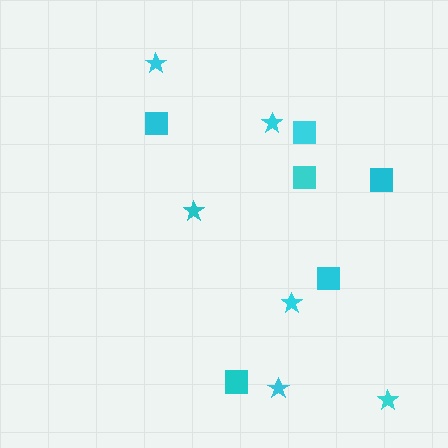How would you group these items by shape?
There are 2 groups: one group of stars (6) and one group of squares (6).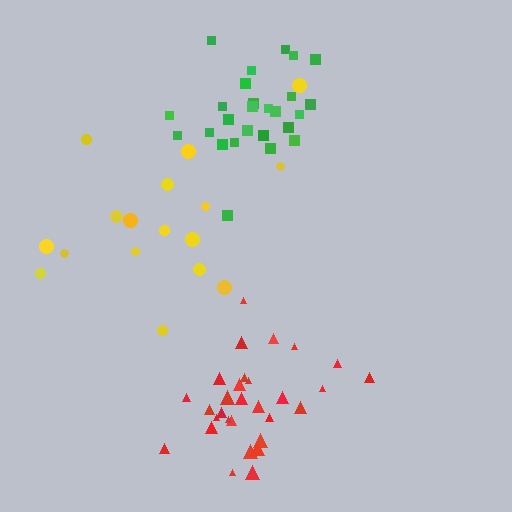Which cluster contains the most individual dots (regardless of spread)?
Red (30).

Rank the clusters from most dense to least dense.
green, red, yellow.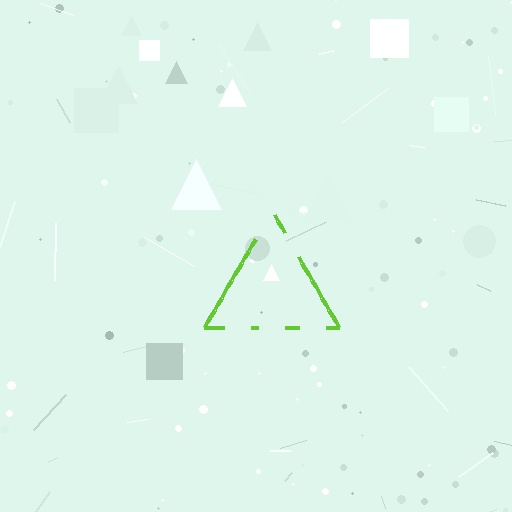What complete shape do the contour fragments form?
The contour fragments form a triangle.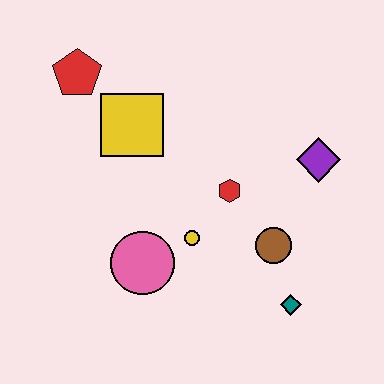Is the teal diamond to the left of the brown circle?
No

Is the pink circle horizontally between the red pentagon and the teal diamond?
Yes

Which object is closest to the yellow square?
The red pentagon is closest to the yellow square.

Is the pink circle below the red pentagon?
Yes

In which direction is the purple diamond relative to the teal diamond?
The purple diamond is above the teal diamond.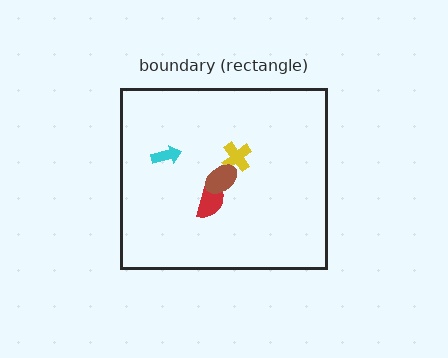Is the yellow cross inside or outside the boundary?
Inside.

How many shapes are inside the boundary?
4 inside, 0 outside.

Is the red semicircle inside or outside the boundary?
Inside.